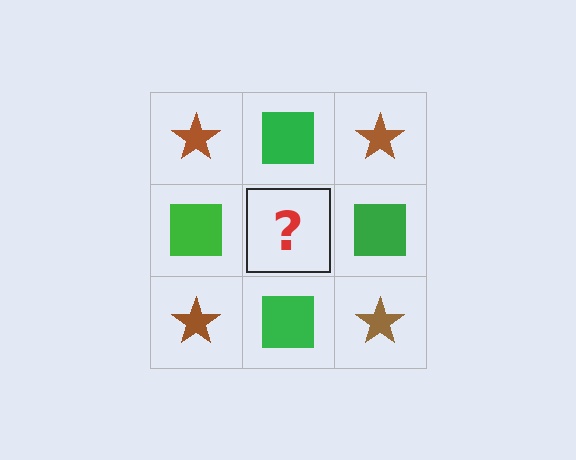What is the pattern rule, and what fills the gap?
The rule is that it alternates brown star and green square in a checkerboard pattern. The gap should be filled with a brown star.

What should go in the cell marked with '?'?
The missing cell should contain a brown star.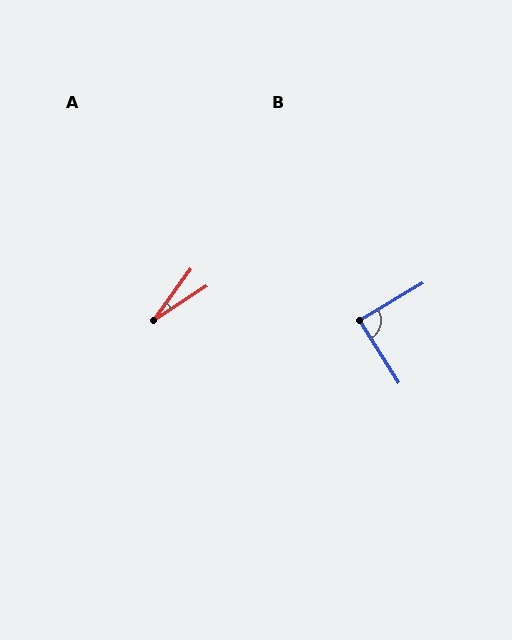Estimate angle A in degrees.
Approximately 21 degrees.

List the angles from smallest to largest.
A (21°), B (89°).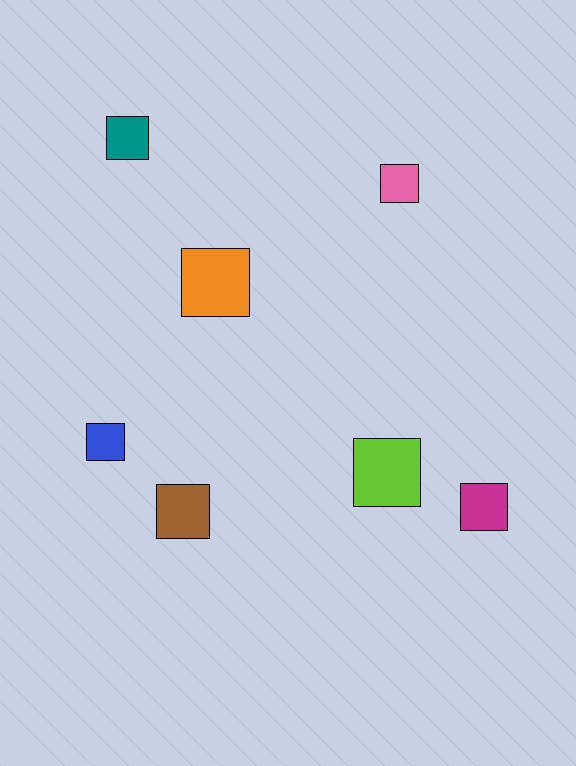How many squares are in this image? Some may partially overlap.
There are 7 squares.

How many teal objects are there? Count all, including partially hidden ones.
There is 1 teal object.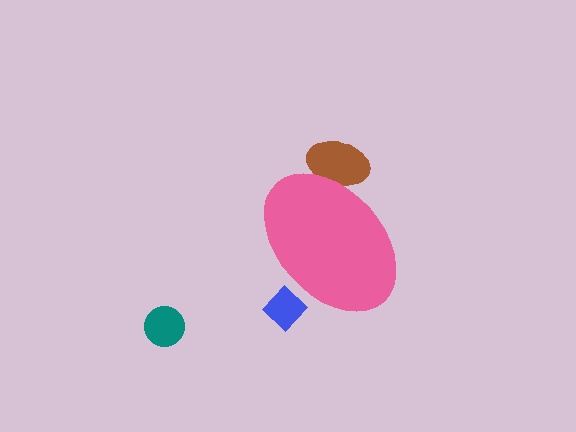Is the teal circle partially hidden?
No, the teal circle is fully visible.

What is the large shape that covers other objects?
A pink ellipse.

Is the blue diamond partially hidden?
Yes, the blue diamond is partially hidden behind the pink ellipse.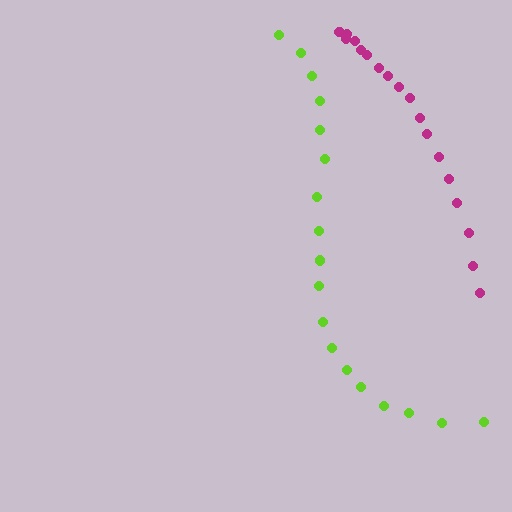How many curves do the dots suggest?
There are 2 distinct paths.